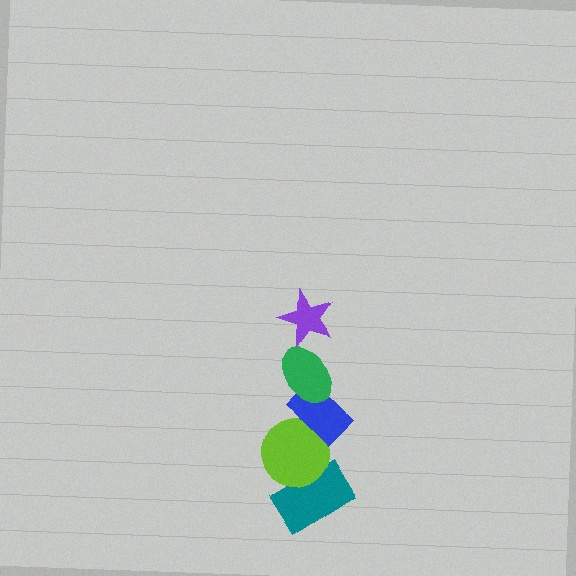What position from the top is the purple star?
The purple star is 1st from the top.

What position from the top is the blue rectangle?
The blue rectangle is 3rd from the top.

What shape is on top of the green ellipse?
The purple star is on top of the green ellipse.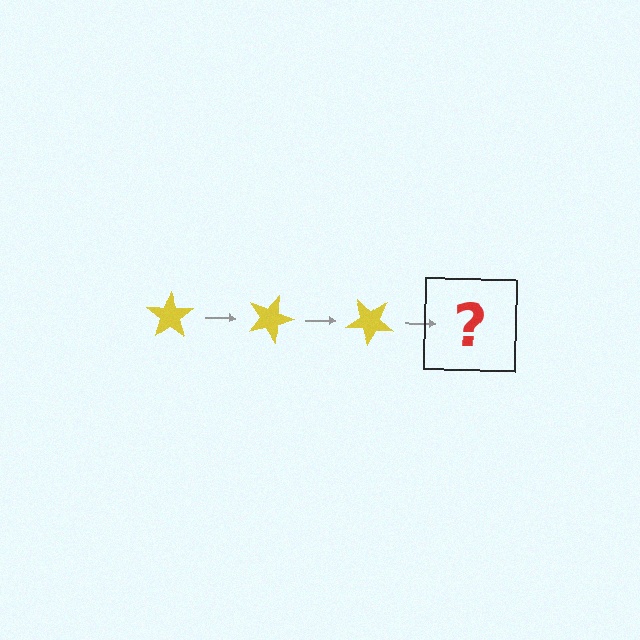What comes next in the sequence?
The next element should be a yellow star rotated 60 degrees.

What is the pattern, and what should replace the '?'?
The pattern is that the star rotates 20 degrees each step. The '?' should be a yellow star rotated 60 degrees.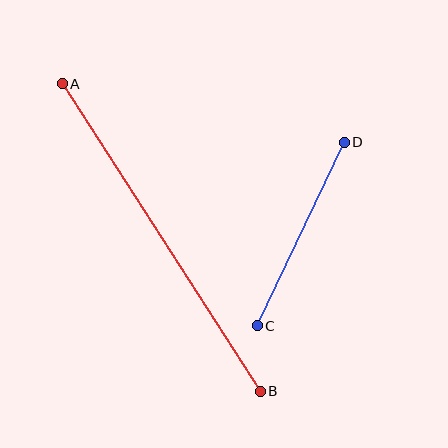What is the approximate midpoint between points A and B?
The midpoint is at approximately (161, 238) pixels.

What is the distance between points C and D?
The distance is approximately 203 pixels.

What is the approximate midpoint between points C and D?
The midpoint is at approximately (301, 234) pixels.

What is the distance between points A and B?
The distance is approximately 366 pixels.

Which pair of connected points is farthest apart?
Points A and B are farthest apart.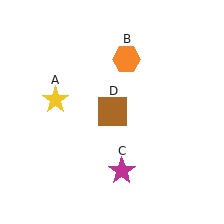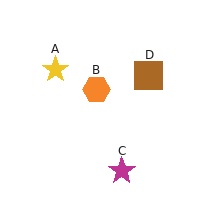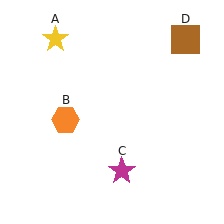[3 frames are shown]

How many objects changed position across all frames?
3 objects changed position: yellow star (object A), orange hexagon (object B), brown square (object D).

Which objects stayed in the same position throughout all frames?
Magenta star (object C) remained stationary.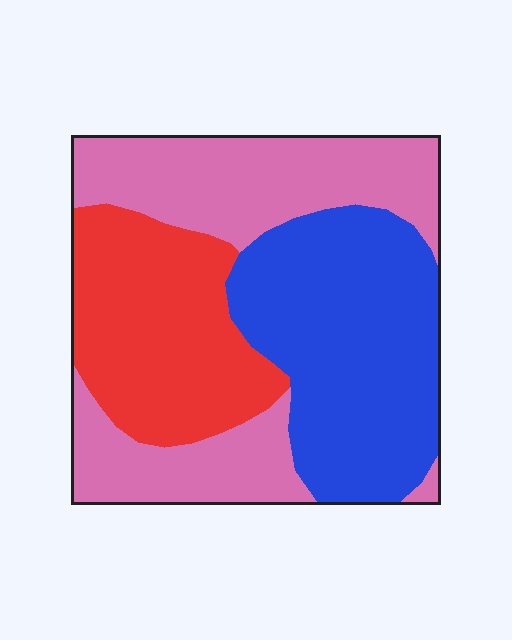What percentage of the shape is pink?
Pink takes up between a quarter and a half of the shape.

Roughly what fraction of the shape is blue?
Blue covers 35% of the shape.